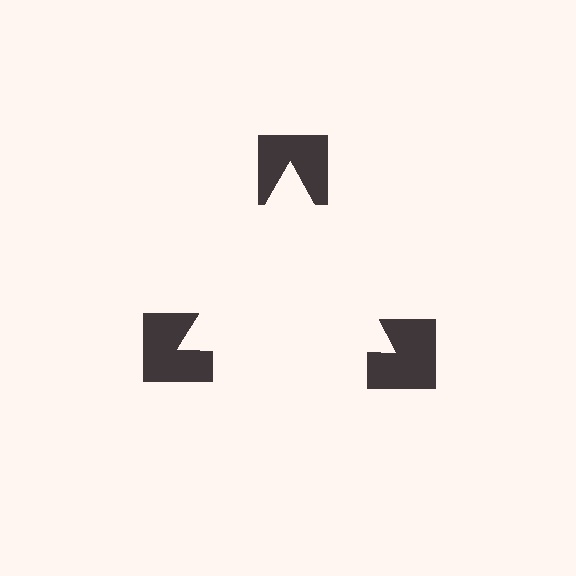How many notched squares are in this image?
There are 3 — one at each vertex of the illusory triangle.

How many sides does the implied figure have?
3 sides.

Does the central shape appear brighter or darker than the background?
It typically appears slightly brighter than the background, even though no actual brightness change is drawn.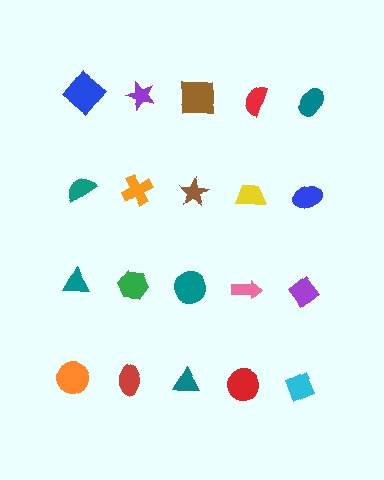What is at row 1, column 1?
A blue diamond.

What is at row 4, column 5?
A cyan diamond.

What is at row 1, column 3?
A brown square.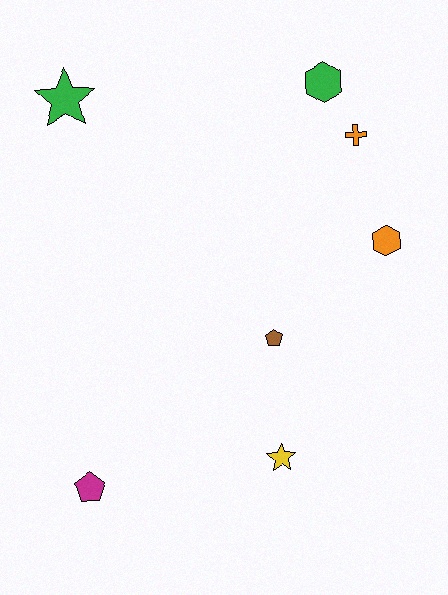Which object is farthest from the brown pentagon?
The green star is farthest from the brown pentagon.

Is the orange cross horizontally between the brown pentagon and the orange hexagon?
Yes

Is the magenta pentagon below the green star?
Yes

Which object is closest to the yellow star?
The brown pentagon is closest to the yellow star.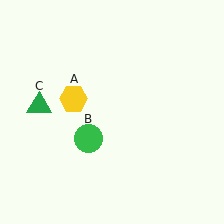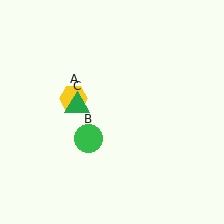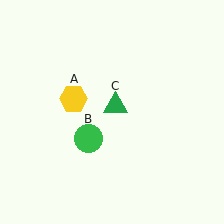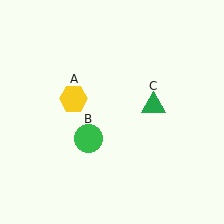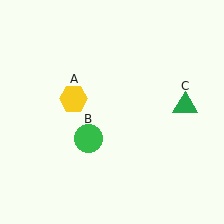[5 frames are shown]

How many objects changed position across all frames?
1 object changed position: green triangle (object C).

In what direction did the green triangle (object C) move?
The green triangle (object C) moved right.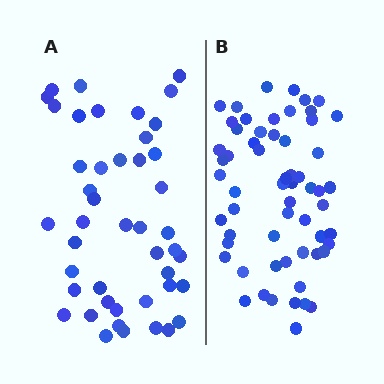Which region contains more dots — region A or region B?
Region B (the right region) has more dots.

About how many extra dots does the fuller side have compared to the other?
Region B has approximately 15 more dots than region A.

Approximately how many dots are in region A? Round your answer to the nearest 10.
About 40 dots. (The exact count is 45, which rounds to 40.)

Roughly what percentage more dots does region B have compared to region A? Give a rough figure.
About 35% more.